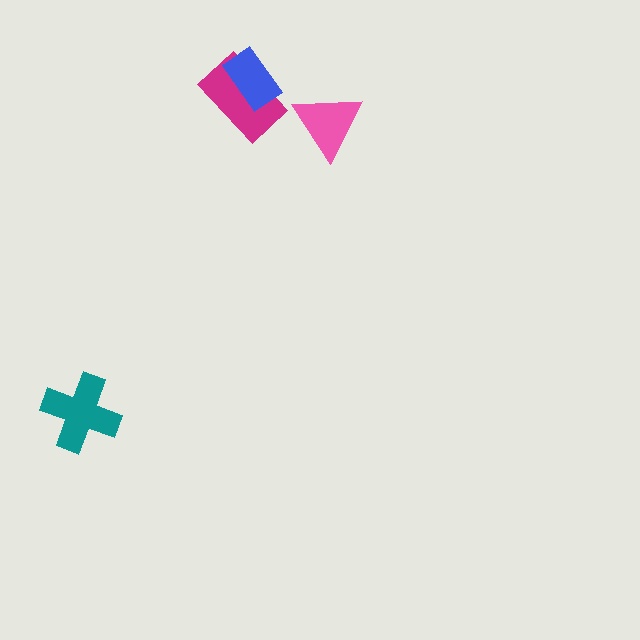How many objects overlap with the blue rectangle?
1 object overlaps with the blue rectangle.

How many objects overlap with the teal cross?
0 objects overlap with the teal cross.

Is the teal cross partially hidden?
No, no other shape covers it.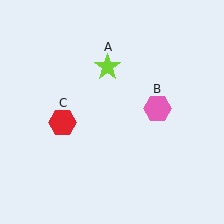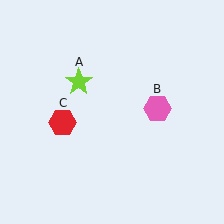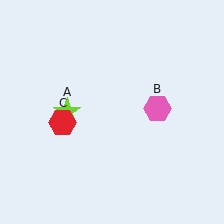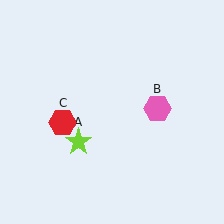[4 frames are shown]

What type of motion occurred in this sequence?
The lime star (object A) rotated counterclockwise around the center of the scene.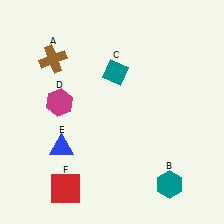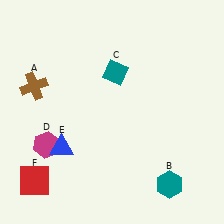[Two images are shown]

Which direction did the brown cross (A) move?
The brown cross (A) moved down.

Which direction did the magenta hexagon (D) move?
The magenta hexagon (D) moved down.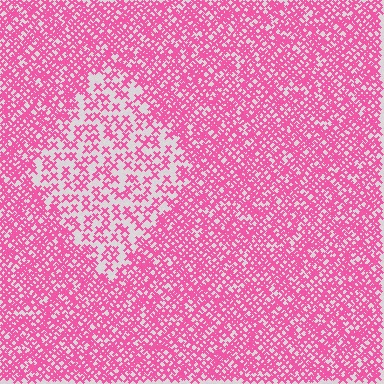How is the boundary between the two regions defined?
The boundary is defined by a change in element density (approximately 2.2x ratio). All elements are the same color, size, and shape.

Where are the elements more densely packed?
The elements are more densely packed outside the diamond boundary.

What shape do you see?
I see a diamond.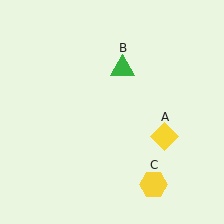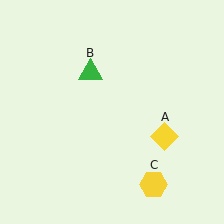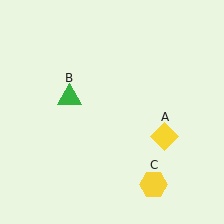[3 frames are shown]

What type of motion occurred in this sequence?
The green triangle (object B) rotated counterclockwise around the center of the scene.